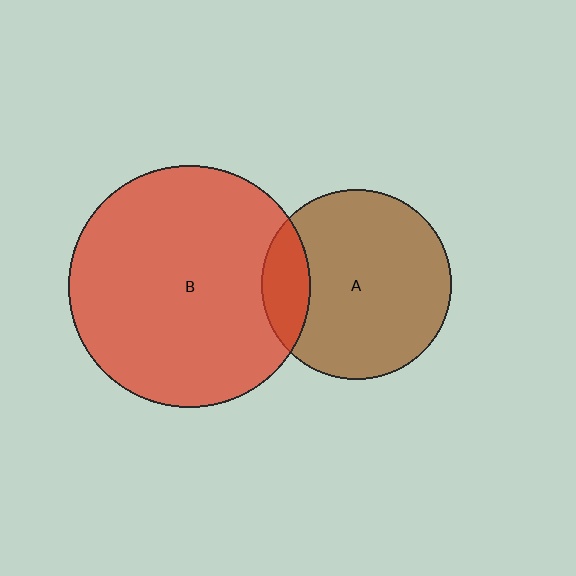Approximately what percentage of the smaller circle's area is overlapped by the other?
Approximately 15%.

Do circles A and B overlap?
Yes.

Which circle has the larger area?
Circle B (red).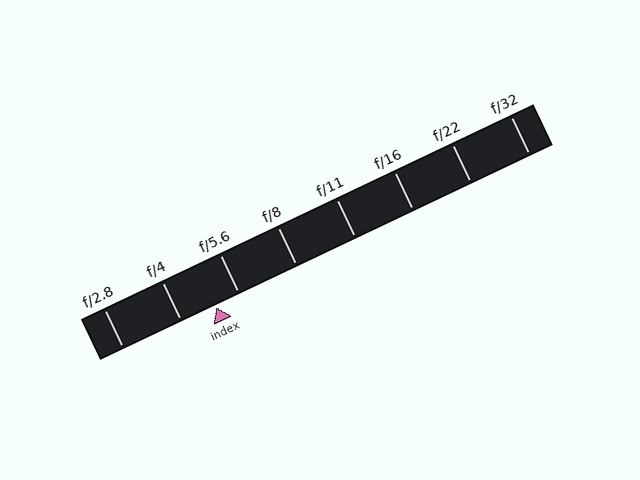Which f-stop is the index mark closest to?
The index mark is closest to f/5.6.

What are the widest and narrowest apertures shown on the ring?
The widest aperture shown is f/2.8 and the narrowest is f/32.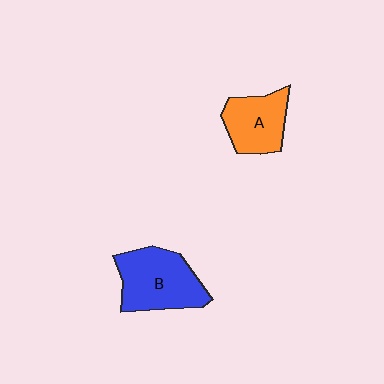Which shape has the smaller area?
Shape A (orange).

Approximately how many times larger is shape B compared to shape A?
Approximately 1.4 times.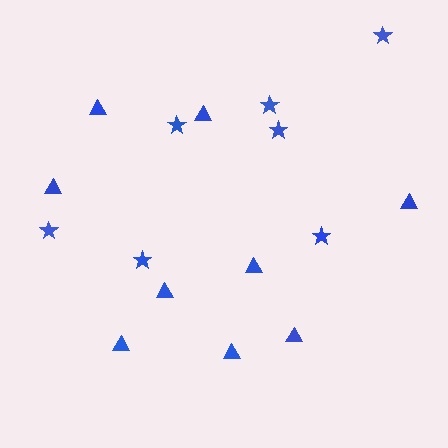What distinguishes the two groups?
There are 2 groups: one group of triangles (9) and one group of stars (7).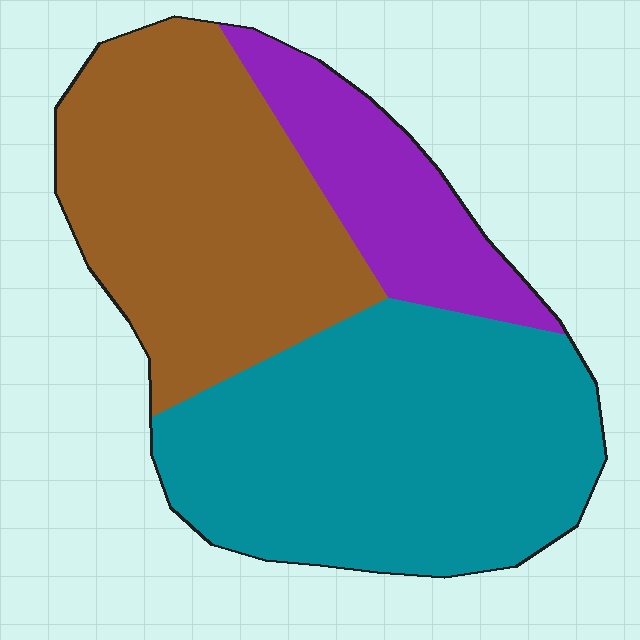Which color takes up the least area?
Purple, at roughly 15%.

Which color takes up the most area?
Teal, at roughly 45%.